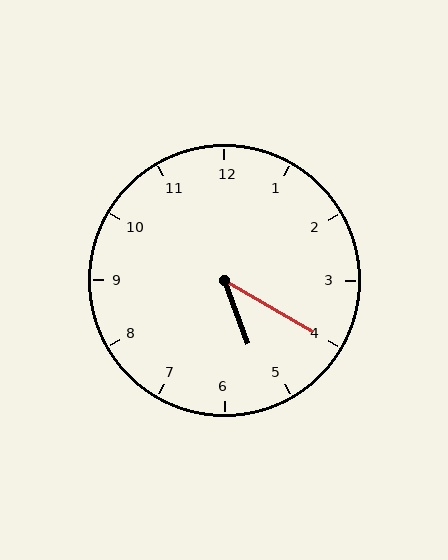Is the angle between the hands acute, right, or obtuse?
It is acute.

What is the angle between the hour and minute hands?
Approximately 40 degrees.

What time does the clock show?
5:20.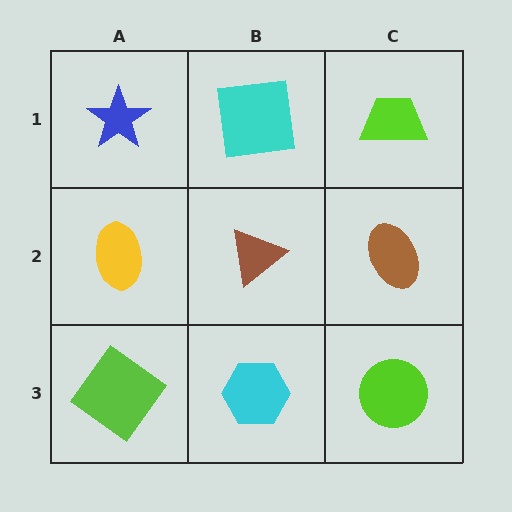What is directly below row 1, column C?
A brown ellipse.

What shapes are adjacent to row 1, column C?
A brown ellipse (row 2, column C), a cyan square (row 1, column B).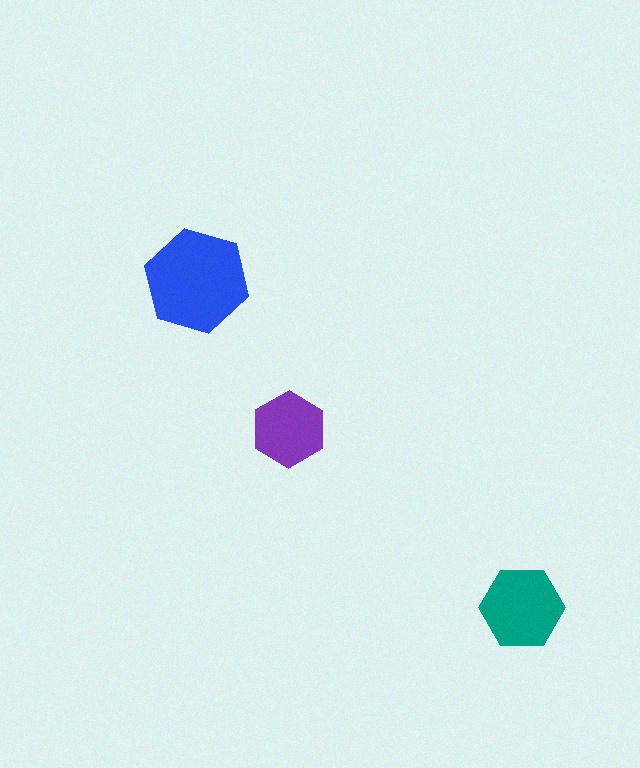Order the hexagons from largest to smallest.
the blue one, the teal one, the purple one.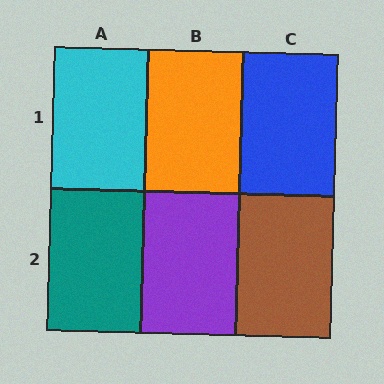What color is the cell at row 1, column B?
Orange.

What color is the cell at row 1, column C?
Blue.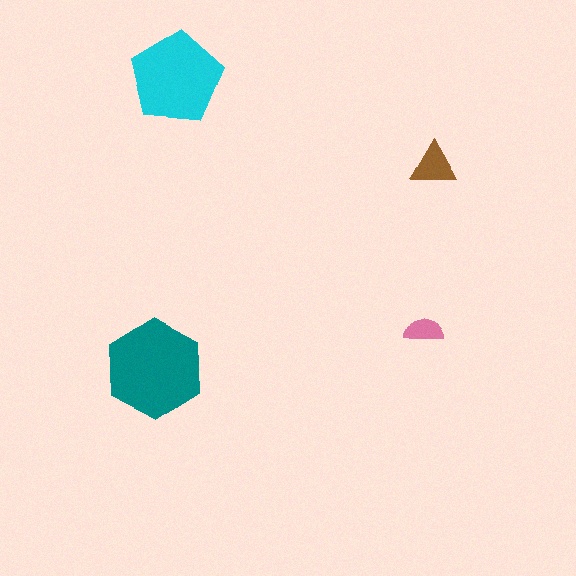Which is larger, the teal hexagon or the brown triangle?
The teal hexagon.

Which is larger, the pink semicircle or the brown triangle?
The brown triangle.